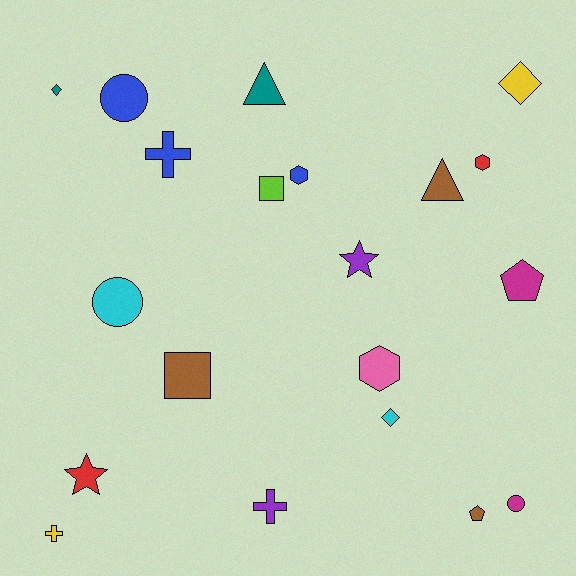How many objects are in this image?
There are 20 objects.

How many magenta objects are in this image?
There are 2 magenta objects.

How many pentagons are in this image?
There are 2 pentagons.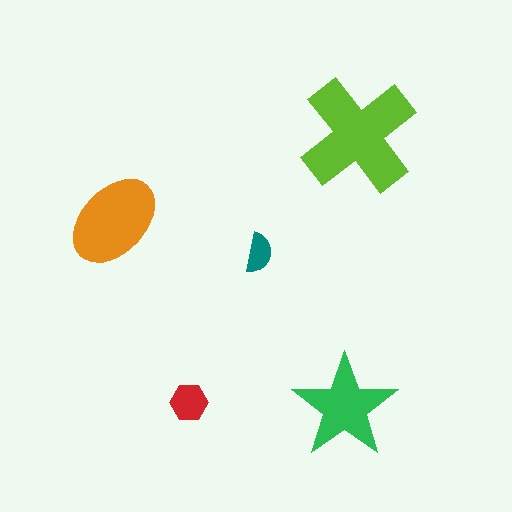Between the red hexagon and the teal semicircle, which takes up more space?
The red hexagon.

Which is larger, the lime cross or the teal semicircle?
The lime cross.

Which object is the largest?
The lime cross.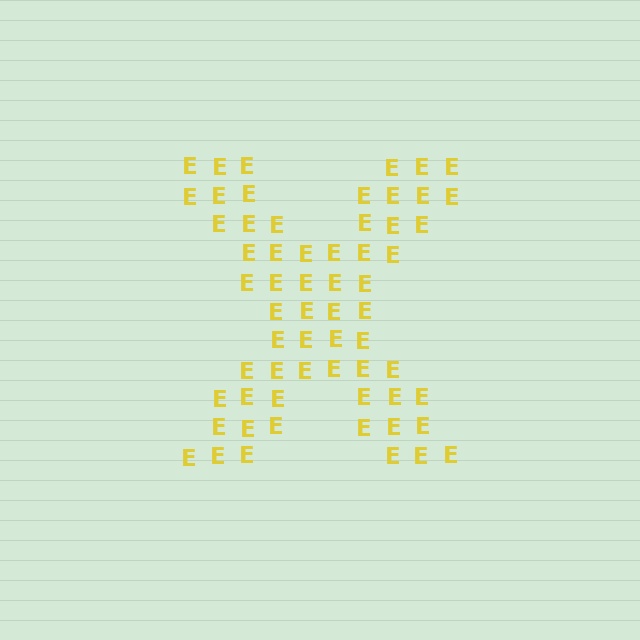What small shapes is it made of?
It is made of small letter E's.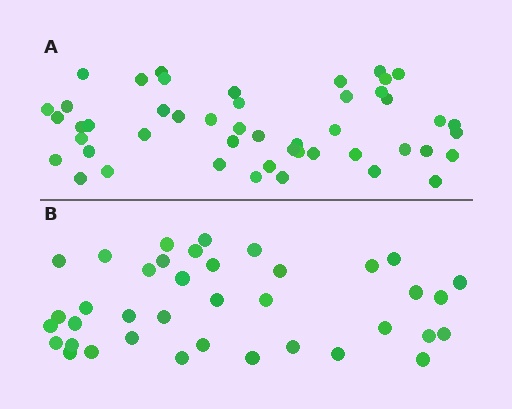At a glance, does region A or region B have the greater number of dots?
Region A (the top region) has more dots.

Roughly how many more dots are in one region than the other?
Region A has roughly 10 or so more dots than region B.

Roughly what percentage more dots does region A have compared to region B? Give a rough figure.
About 25% more.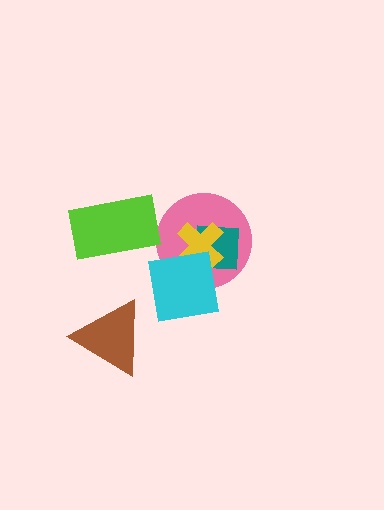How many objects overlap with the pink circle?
3 objects overlap with the pink circle.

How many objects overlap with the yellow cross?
3 objects overlap with the yellow cross.